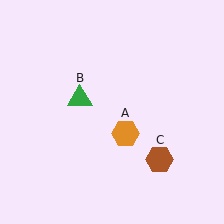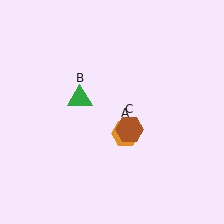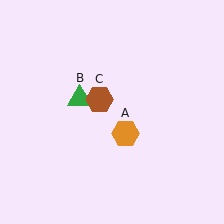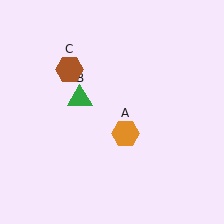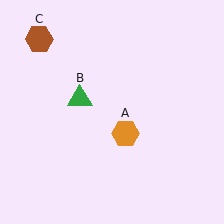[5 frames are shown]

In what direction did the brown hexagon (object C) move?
The brown hexagon (object C) moved up and to the left.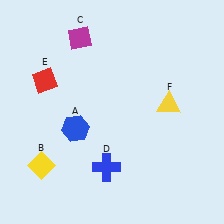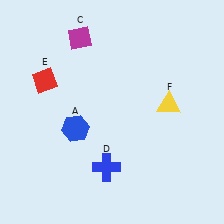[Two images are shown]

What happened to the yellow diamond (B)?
The yellow diamond (B) was removed in Image 2. It was in the bottom-left area of Image 1.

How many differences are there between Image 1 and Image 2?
There is 1 difference between the two images.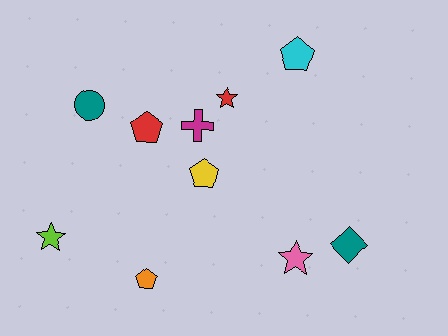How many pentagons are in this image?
There are 4 pentagons.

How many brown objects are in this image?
There are no brown objects.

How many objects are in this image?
There are 10 objects.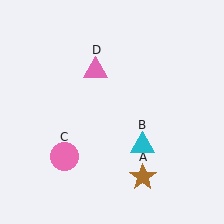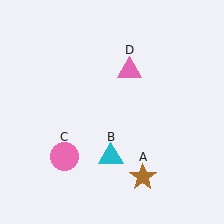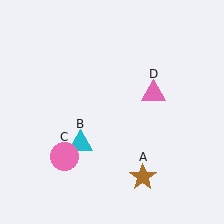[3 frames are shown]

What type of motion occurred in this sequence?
The cyan triangle (object B), pink triangle (object D) rotated clockwise around the center of the scene.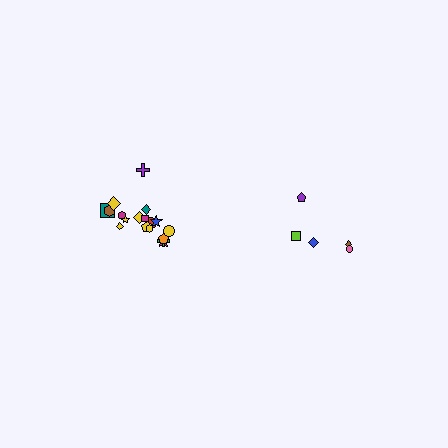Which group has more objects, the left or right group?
The left group.